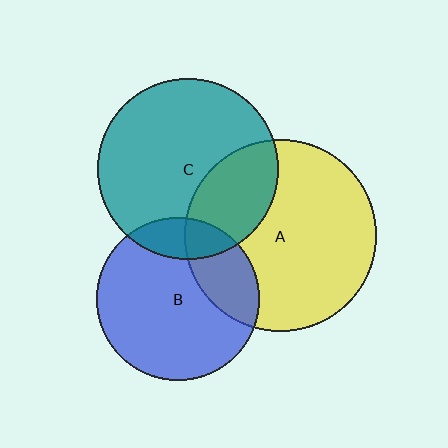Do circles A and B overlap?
Yes.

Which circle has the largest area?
Circle A (yellow).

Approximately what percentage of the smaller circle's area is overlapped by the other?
Approximately 25%.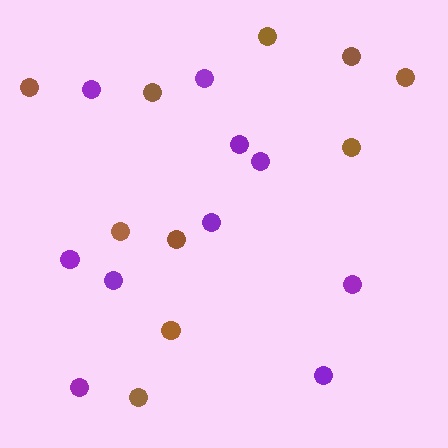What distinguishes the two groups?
There are 2 groups: one group of purple circles (10) and one group of brown circles (10).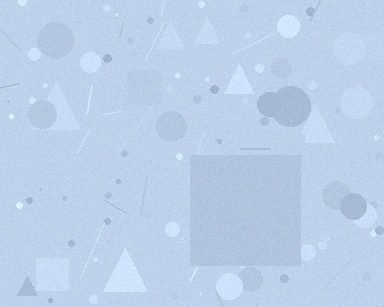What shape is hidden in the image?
A square is hidden in the image.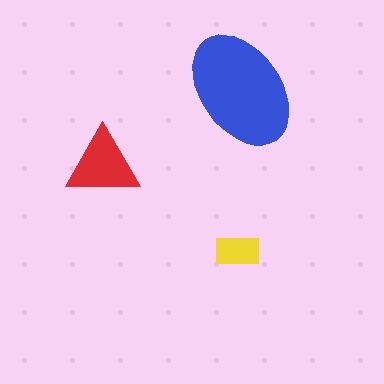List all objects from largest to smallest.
The blue ellipse, the red triangle, the yellow rectangle.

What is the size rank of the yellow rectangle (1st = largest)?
3rd.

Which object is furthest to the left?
The red triangle is leftmost.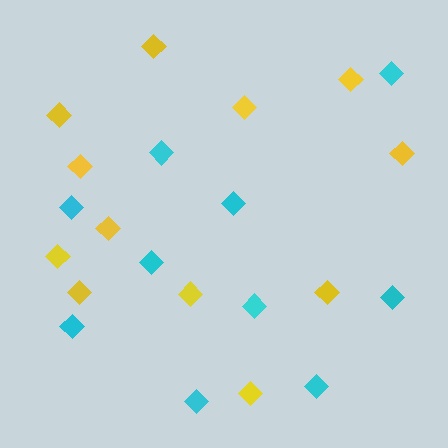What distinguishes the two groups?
There are 2 groups: one group of cyan diamonds (10) and one group of yellow diamonds (12).